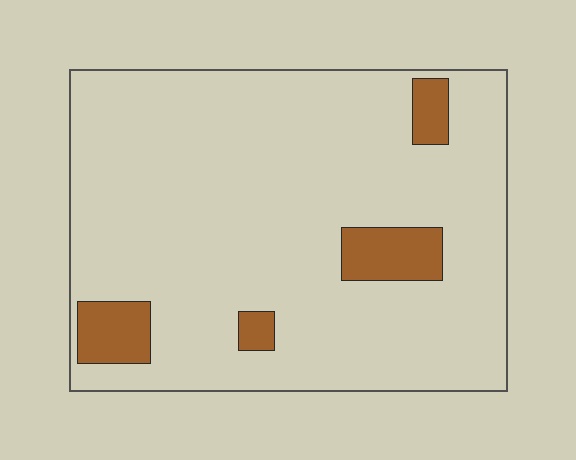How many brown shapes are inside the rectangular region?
4.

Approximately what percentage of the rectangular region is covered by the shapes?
Approximately 10%.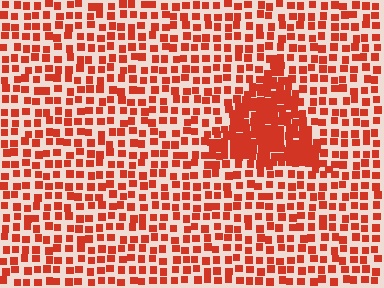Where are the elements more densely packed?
The elements are more densely packed inside the triangle boundary.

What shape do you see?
I see a triangle.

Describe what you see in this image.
The image contains small red elements arranged at two different densities. A triangle-shaped region is visible where the elements are more densely packed than the surrounding area.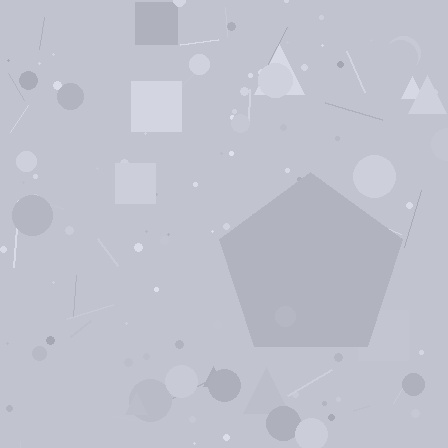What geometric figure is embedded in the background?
A pentagon is embedded in the background.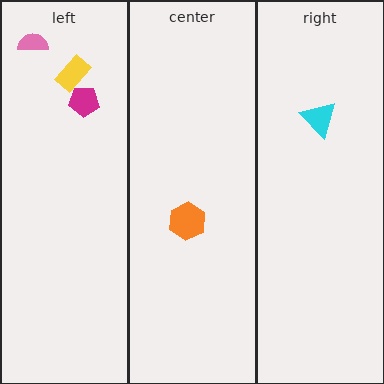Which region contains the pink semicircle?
The left region.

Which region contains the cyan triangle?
The right region.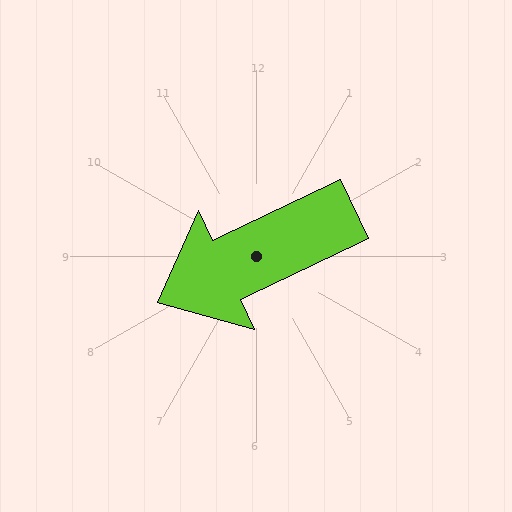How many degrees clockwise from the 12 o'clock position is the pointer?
Approximately 245 degrees.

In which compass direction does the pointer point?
Southwest.